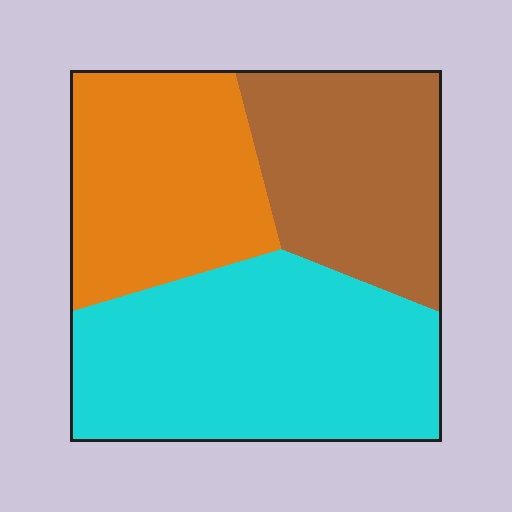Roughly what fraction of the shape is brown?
Brown covers around 30% of the shape.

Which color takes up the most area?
Cyan, at roughly 45%.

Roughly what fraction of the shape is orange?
Orange takes up between a sixth and a third of the shape.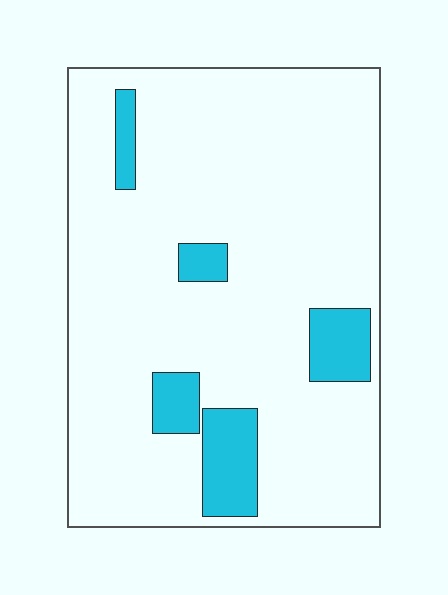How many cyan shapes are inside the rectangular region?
5.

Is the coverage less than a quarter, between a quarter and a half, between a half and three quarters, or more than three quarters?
Less than a quarter.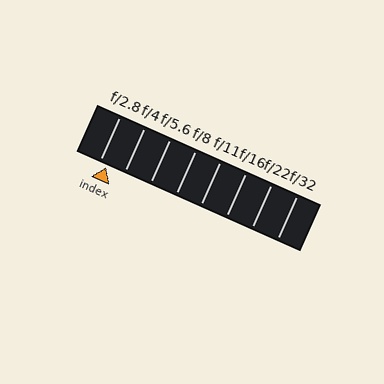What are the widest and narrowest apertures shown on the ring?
The widest aperture shown is f/2.8 and the narrowest is f/32.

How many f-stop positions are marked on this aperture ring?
There are 8 f-stop positions marked.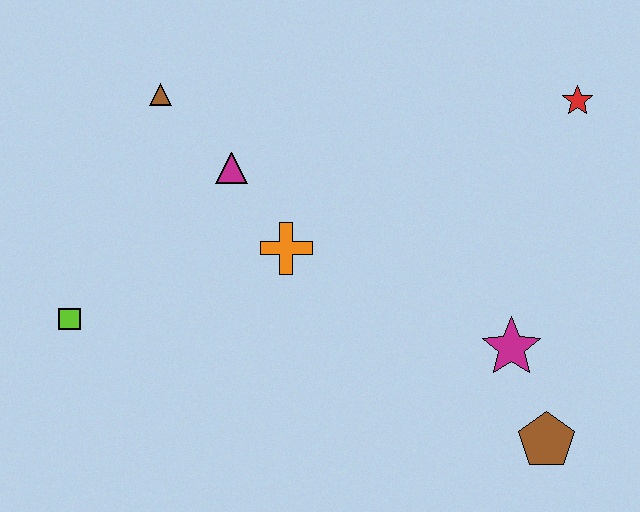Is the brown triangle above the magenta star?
Yes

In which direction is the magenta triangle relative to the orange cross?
The magenta triangle is above the orange cross.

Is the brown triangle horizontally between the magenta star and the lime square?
Yes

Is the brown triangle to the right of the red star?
No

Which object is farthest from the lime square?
The red star is farthest from the lime square.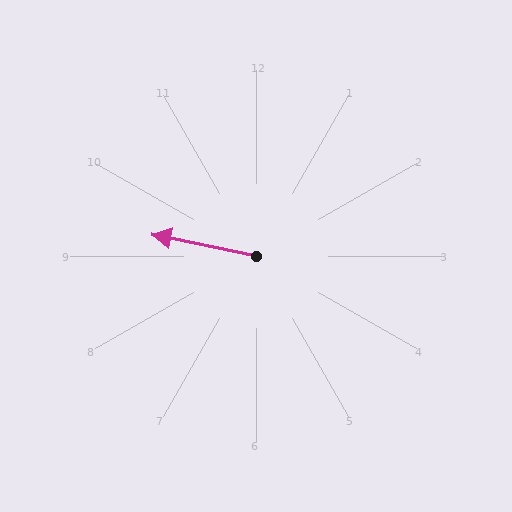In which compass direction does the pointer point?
West.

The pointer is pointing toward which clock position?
Roughly 9 o'clock.